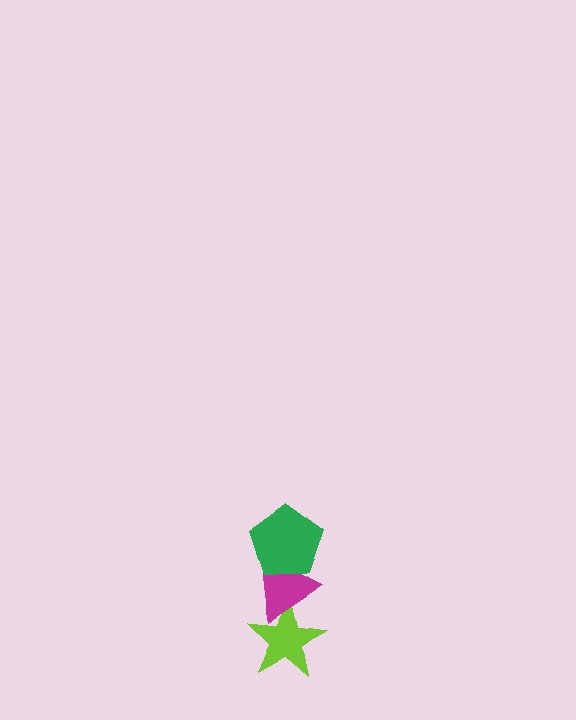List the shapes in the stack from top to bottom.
From top to bottom: the green pentagon, the magenta triangle, the lime star.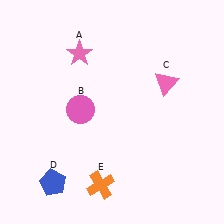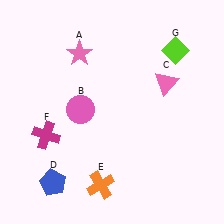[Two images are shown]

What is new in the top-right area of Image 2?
A lime diamond (G) was added in the top-right area of Image 2.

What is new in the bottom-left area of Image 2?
A magenta cross (F) was added in the bottom-left area of Image 2.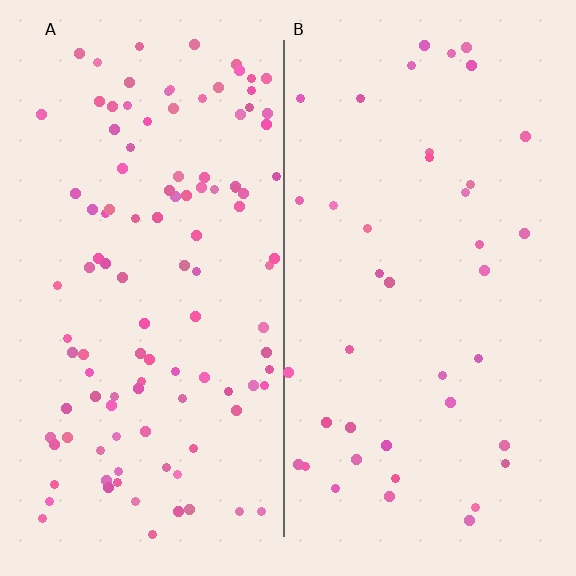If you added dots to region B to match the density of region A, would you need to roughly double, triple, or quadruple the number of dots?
Approximately triple.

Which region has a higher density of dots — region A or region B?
A (the left).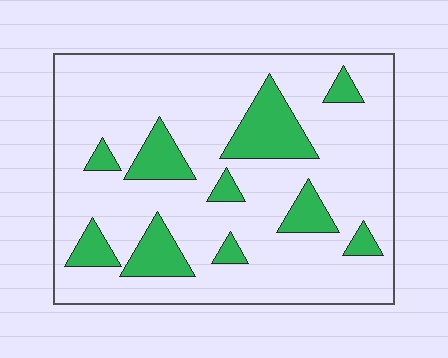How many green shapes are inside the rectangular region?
10.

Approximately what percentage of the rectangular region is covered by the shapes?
Approximately 20%.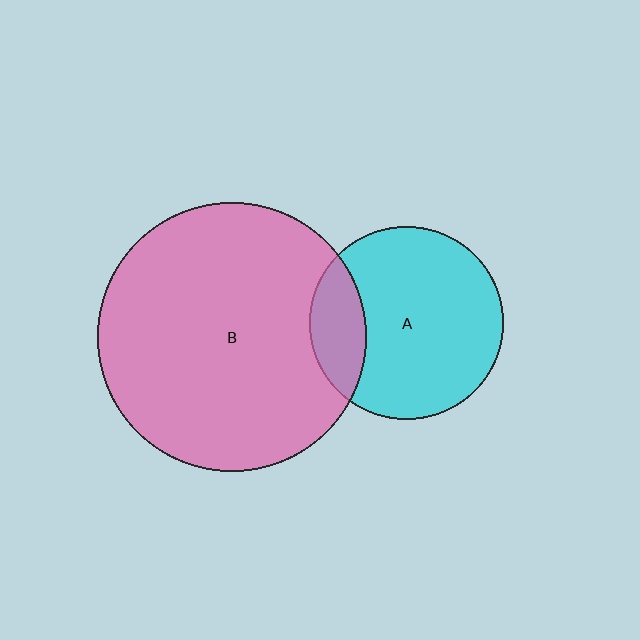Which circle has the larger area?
Circle B (pink).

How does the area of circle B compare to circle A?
Approximately 1.9 times.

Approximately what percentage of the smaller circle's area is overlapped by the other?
Approximately 20%.